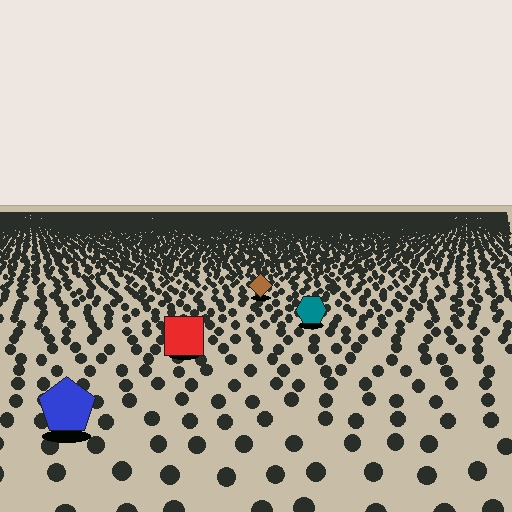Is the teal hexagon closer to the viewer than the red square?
No. The red square is closer — you can tell from the texture gradient: the ground texture is coarser near it.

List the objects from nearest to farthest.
From nearest to farthest: the blue pentagon, the red square, the teal hexagon, the brown diamond.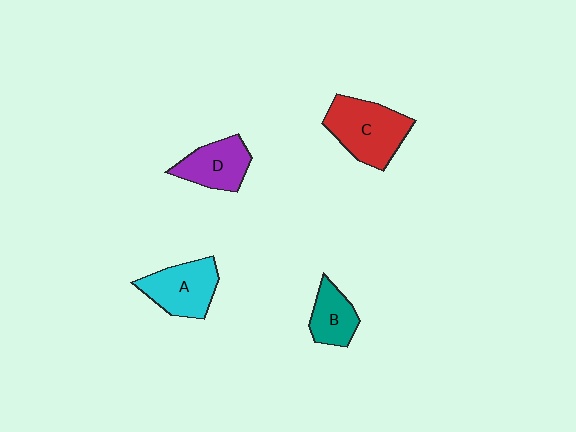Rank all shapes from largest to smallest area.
From largest to smallest: C (red), A (cyan), D (purple), B (teal).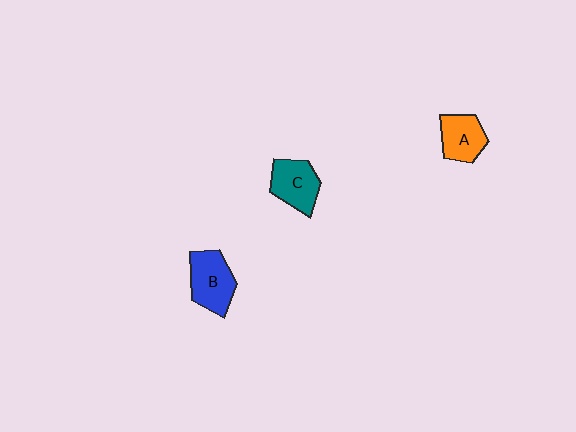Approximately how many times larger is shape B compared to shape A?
Approximately 1.2 times.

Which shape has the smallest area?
Shape A (orange).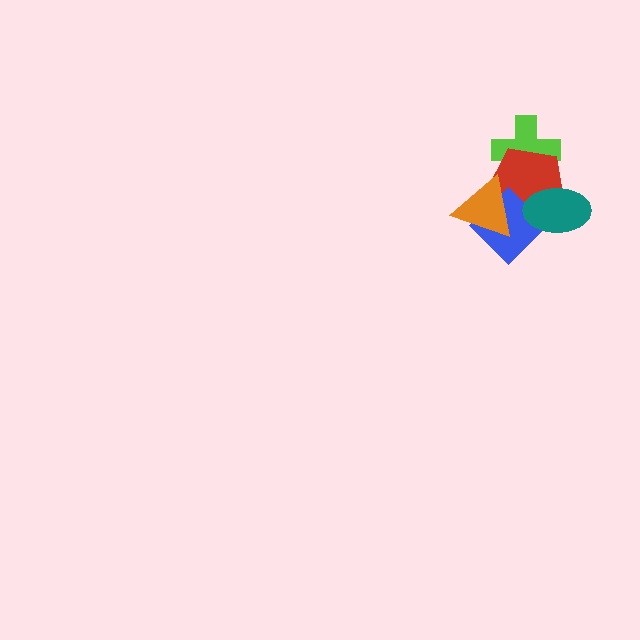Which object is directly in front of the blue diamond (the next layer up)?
The teal ellipse is directly in front of the blue diamond.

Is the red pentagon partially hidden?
Yes, it is partially covered by another shape.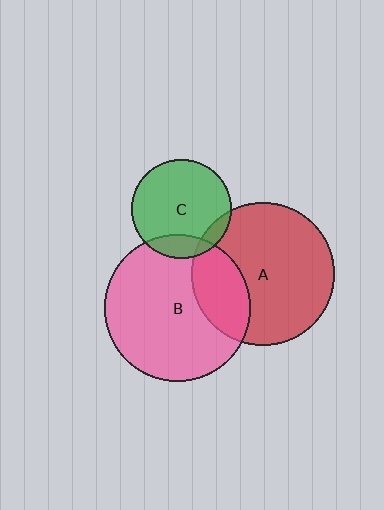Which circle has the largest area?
Circle B (pink).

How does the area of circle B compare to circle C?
Approximately 2.2 times.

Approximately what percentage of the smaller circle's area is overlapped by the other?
Approximately 10%.